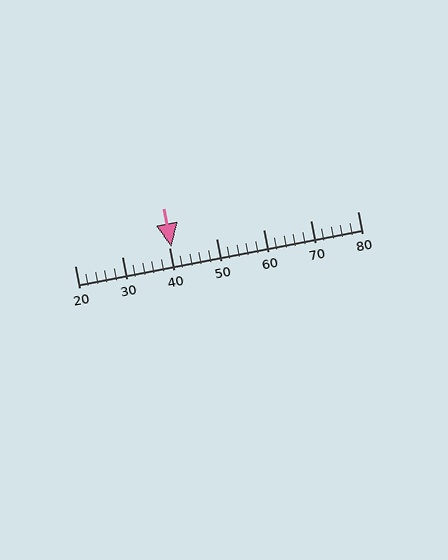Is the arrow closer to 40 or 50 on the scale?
The arrow is closer to 40.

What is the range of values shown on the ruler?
The ruler shows values from 20 to 80.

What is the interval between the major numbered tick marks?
The major tick marks are spaced 10 units apart.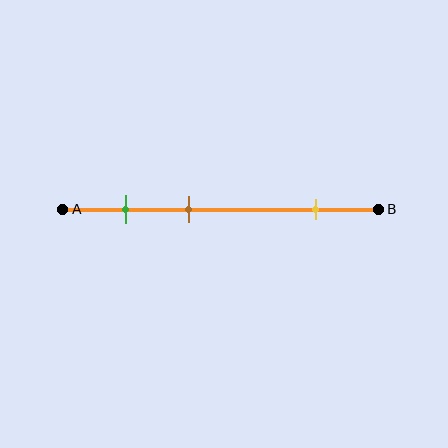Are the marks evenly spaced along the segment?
No, the marks are not evenly spaced.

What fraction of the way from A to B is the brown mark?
The brown mark is approximately 40% (0.4) of the way from A to B.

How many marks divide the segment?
There are 3 marks dividing the segment.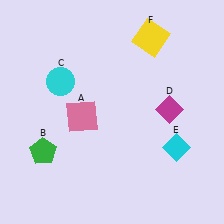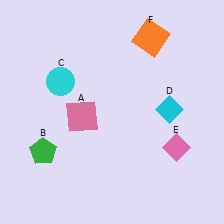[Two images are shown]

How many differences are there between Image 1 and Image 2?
There are 3 differences between the two images.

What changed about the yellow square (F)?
In Image 1, F is yellow. In Image 2, it changed to orange.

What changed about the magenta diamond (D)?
In Image 1, D is magenta. In Image 2, it changed to cyan.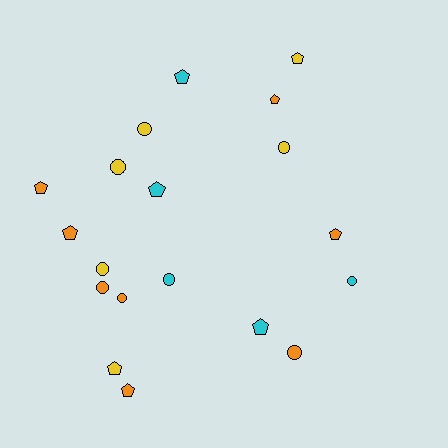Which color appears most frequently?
Orange, with 8 objects.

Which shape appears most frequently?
Pentagon, with 10 objects.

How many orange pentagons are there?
There are 5 orange pentagons.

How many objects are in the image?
There are 19 objects.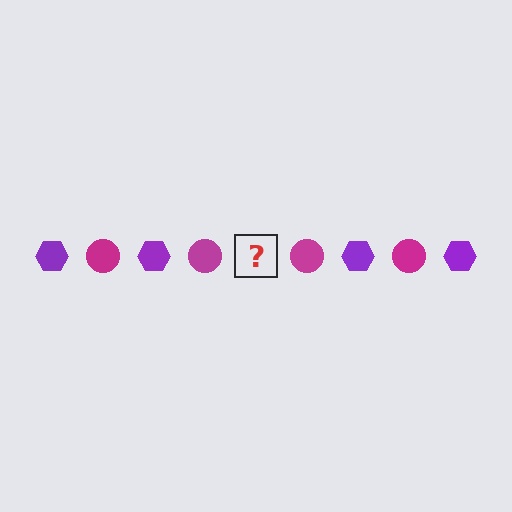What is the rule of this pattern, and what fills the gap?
The rule is that the pattern alternates between purple hexagon and magenta circle. The gap should be filled with a purple hexagon.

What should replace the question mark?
The question mark should be replaced with a purple hexagon.